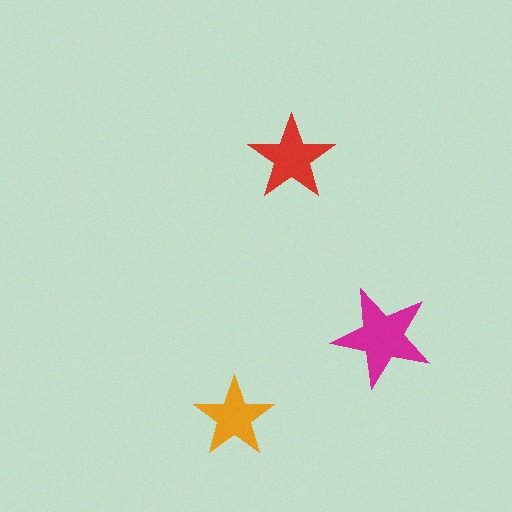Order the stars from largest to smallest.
the magenta one, the red one, the orange one.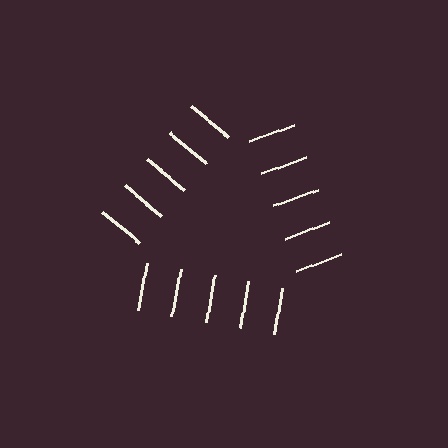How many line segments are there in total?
15 — 5 along each of the 3 edges.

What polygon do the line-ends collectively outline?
An illusory triangle — the line segments terminate on its edges but no continuous stroke is drawn.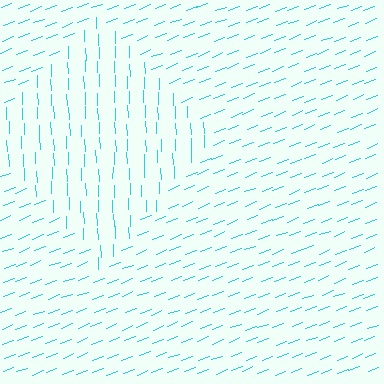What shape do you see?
I see a diamond.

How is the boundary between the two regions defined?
The boundary is defined purely by a change in line orientation (approximately 70 degrees difference). All lines are the same color and thickness.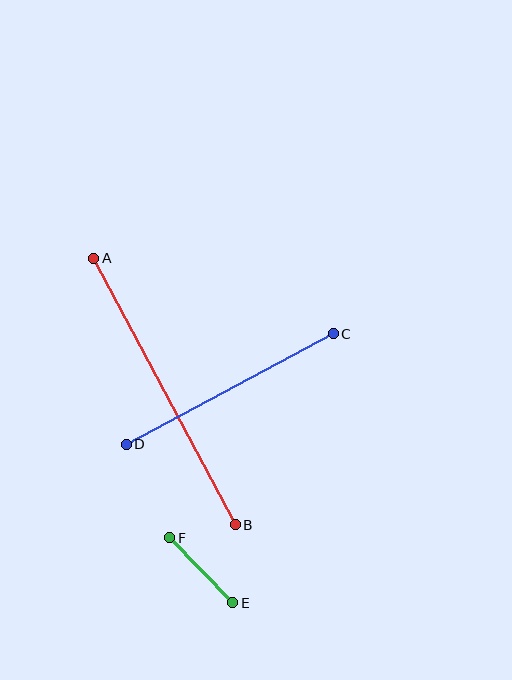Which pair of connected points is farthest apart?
Points A and B are farthest apart.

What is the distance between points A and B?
The distance is approximately 302 pixels.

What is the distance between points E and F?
The distance is approximately 91 pixels.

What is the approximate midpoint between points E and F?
The midpoint is at approximately (201, 570) pixels.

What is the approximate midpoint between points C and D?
The midpoint is at approximately (230, 389) pixels.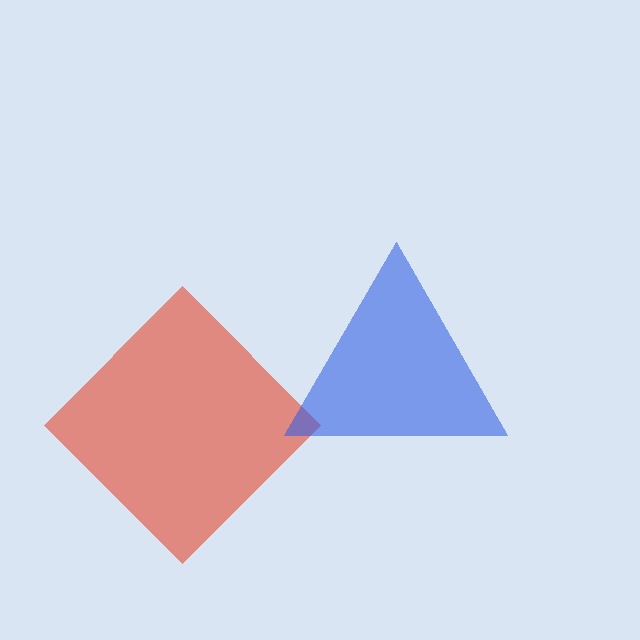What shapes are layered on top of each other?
The layered shapes are: a red diamond, a blue triangle.